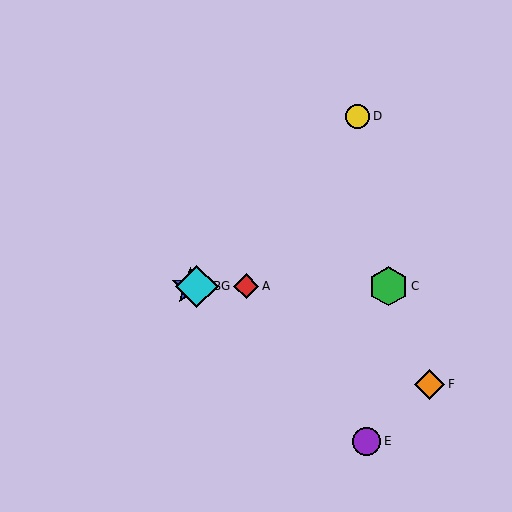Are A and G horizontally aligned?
Yes, both are at y≈286.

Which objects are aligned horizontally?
Objects A, B, C, G are aligned horizontally.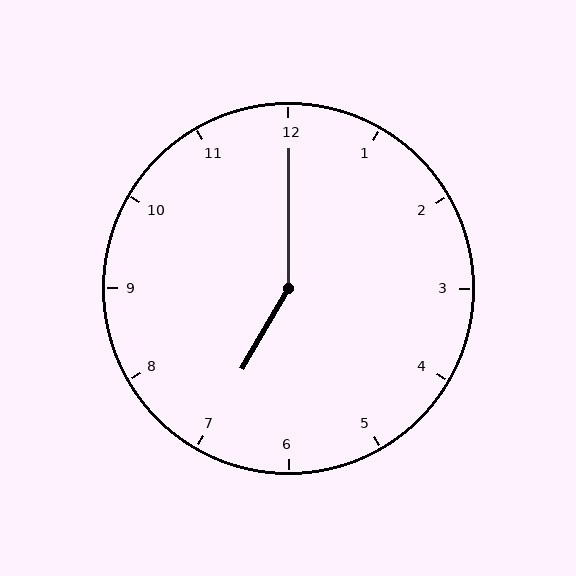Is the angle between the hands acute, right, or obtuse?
It is obtuse.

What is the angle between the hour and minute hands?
Approximately 150 degrees.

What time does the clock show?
7:00.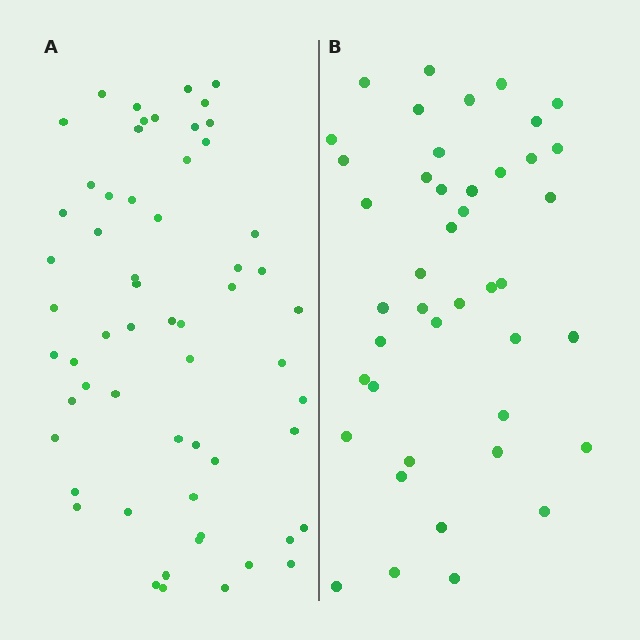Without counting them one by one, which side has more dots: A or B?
Region A (the left region) has more dots.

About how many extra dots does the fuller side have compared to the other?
Region A has approximately 15 more dots than region B.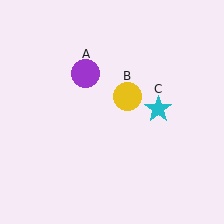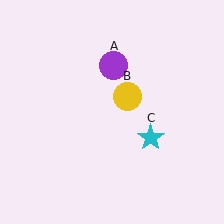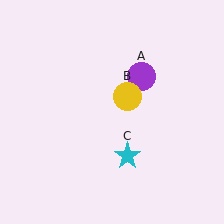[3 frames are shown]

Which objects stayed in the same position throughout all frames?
Yellow circle (object B) remained stationary.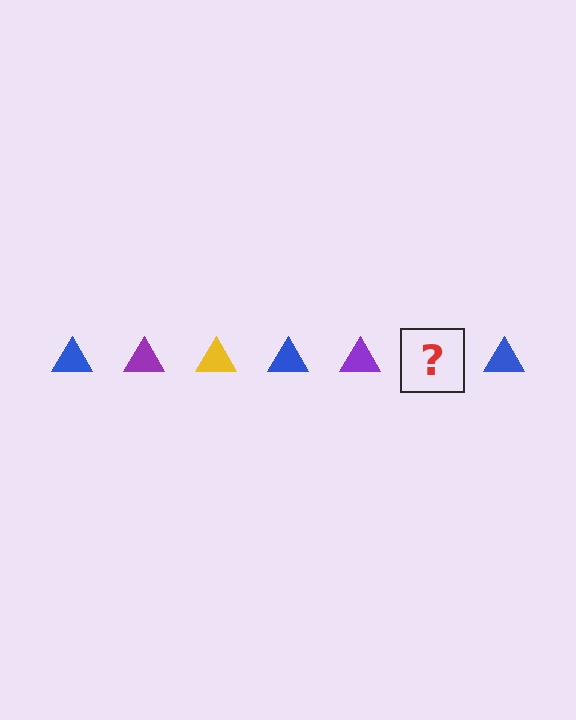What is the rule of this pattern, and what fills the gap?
The rule is that the pattern cycles through blue, purple, yellow triangles. The gap should be filled with a yellow triangle.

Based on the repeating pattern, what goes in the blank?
The blank should be a yellow triangle.